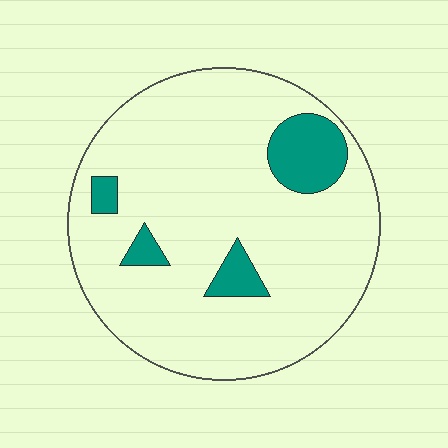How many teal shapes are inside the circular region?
4.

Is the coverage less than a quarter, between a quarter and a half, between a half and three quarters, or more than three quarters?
Less than a quarter.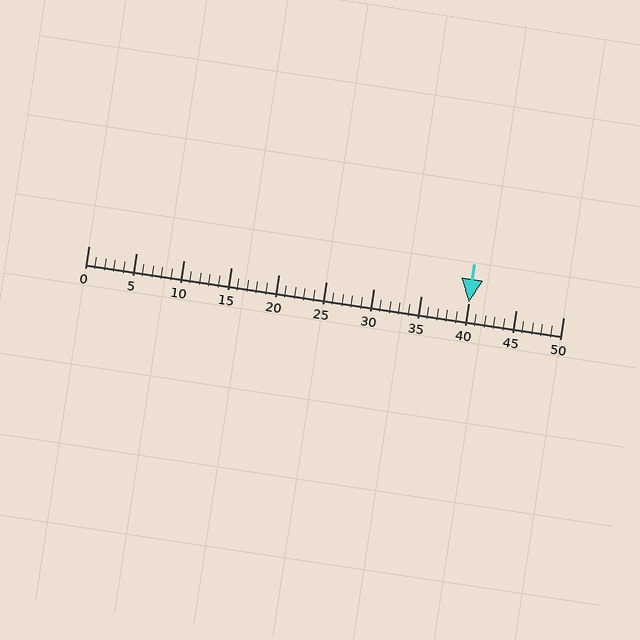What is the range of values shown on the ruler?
The ruler shows values from 0 to 50.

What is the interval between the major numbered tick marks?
The major tick marks are spaced 5 units apart.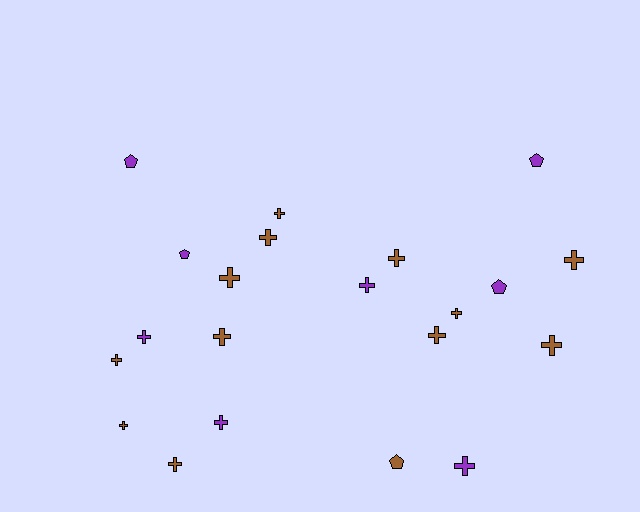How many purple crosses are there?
There are 4 purple crosses.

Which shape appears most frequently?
Cross, with 16 objects.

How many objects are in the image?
There are 21 objects.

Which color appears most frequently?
Brown, with 13 objects.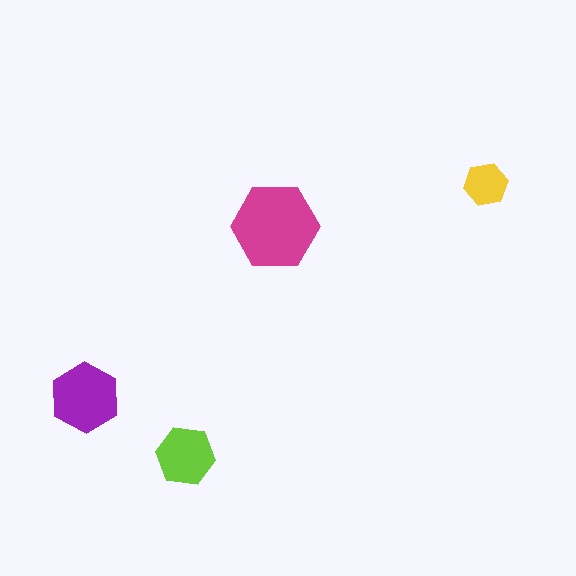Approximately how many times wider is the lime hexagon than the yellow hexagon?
About 1.5 times wider.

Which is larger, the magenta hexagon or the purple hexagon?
The magenta one.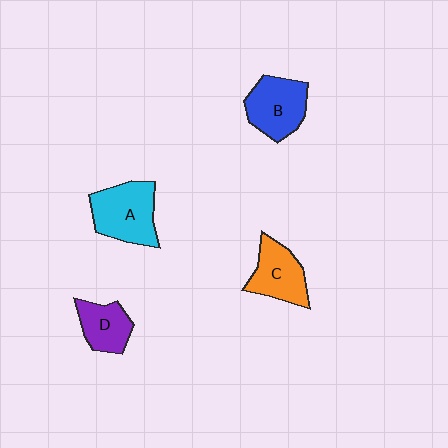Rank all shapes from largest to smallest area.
From largest to smallest: A (cyan), B (blue), C (orange), D (purple).